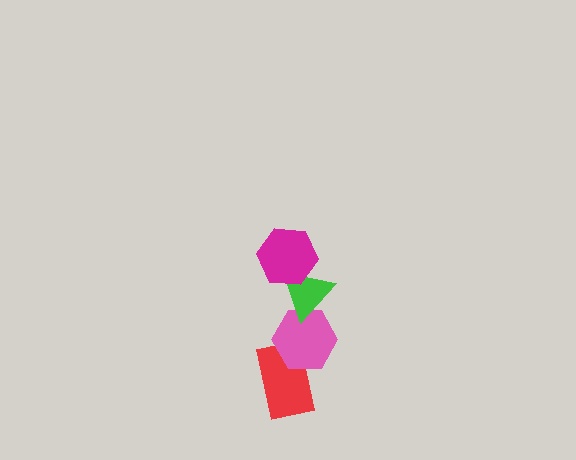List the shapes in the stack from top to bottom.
From top to bottom: the magenta hexagon, the green triangle, the pink hexagon, the red rectangle.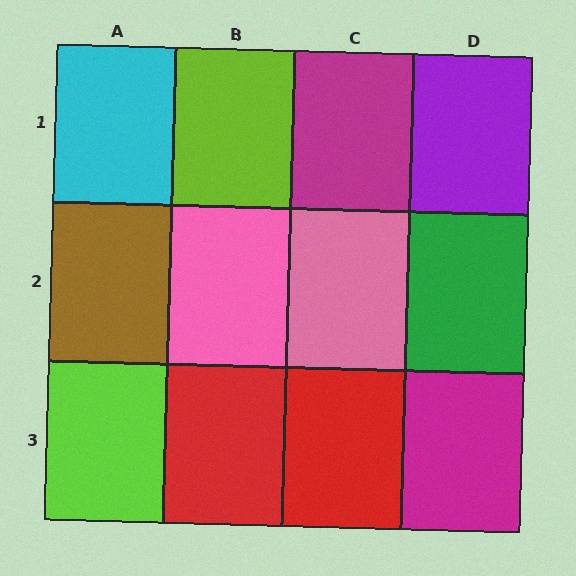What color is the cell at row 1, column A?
Cyan.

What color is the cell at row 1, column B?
Lime.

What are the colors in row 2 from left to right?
Brown, pink, pink, green.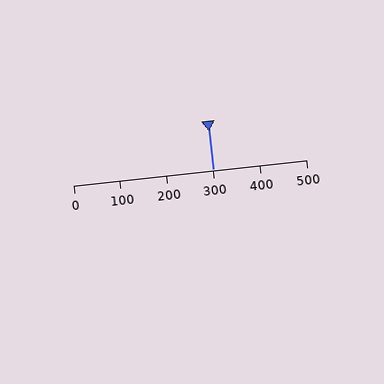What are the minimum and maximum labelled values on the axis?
The axis runs from 0 to 500.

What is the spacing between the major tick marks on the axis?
The major ticks are spaced 100 apart.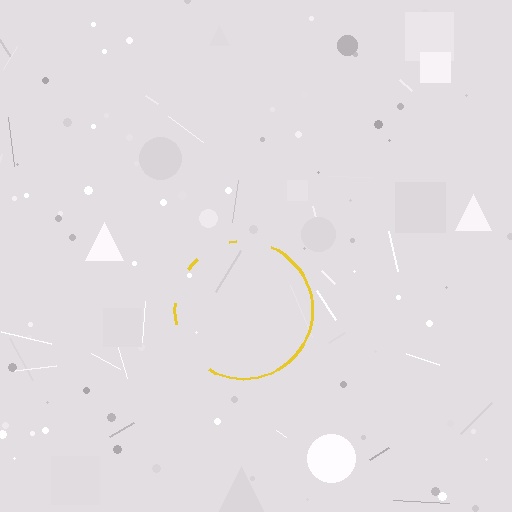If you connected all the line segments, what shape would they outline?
They would outline a circle.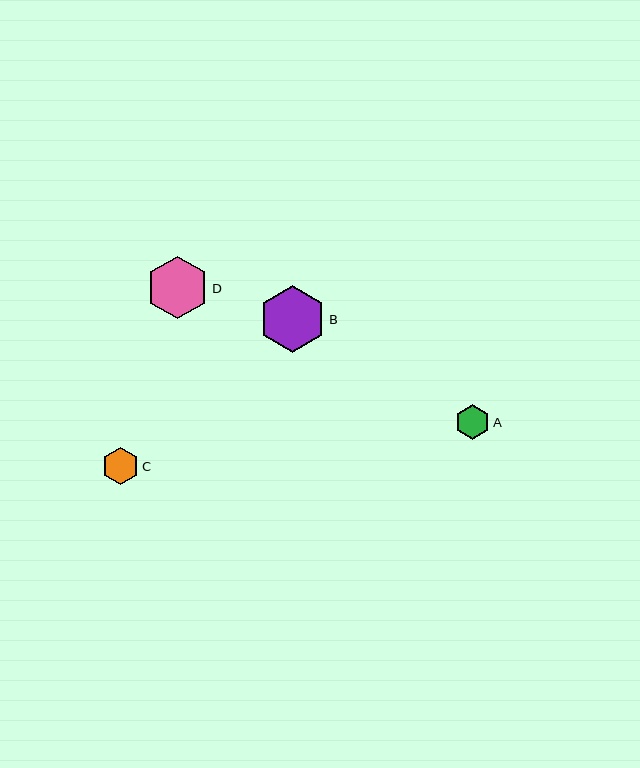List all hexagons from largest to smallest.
From largest to smallest: B, D, C, A.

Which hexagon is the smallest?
Hexagon A is the smallest with a size of approximately 35 pixels.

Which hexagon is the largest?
Hexagon B is the largest with a size of approximately 67 pixels.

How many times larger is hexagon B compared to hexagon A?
Hexagon B is approximately 1.9 times the size of hexagon A.